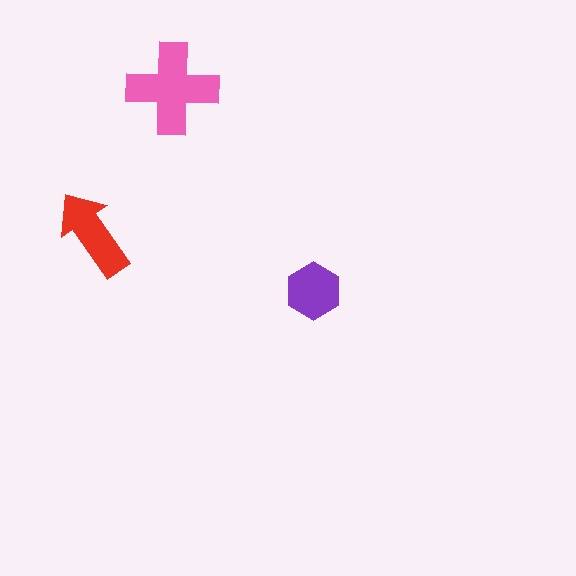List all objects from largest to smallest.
The pink cross, the red arrow, the purple hexagon.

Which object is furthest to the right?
The purple hexagon is rightmost.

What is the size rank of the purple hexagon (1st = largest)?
3rd.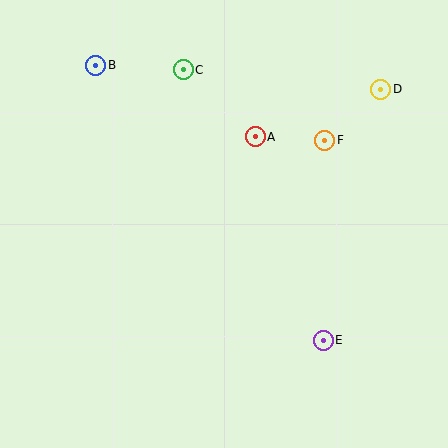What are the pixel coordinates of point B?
Point B is at (96, 65).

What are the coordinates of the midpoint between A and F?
The midpoint between A and F is at (290, 139).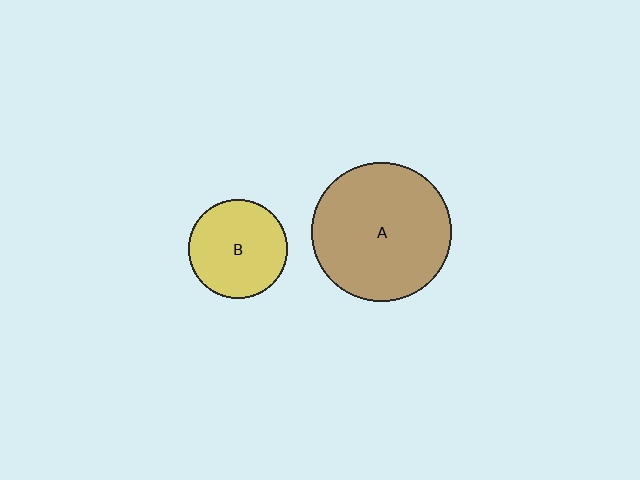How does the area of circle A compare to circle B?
Approximately 2.0 times.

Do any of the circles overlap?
No, none of the circles overlap.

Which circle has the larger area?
Circle A (brown).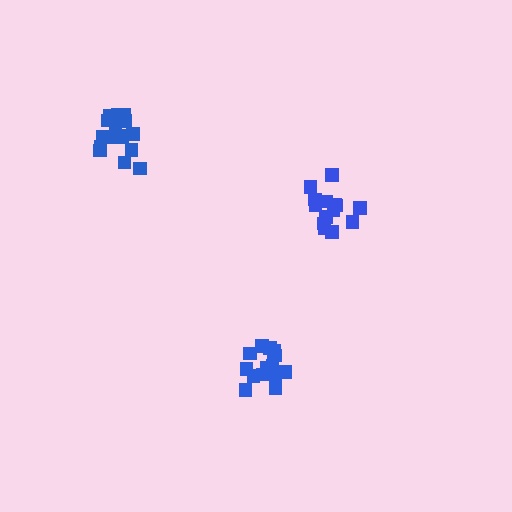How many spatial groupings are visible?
There are 3 spatial groupings.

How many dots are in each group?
Group 1: 15 dots, Group 2: 14 dots, Group 3: 16 dots (45 total).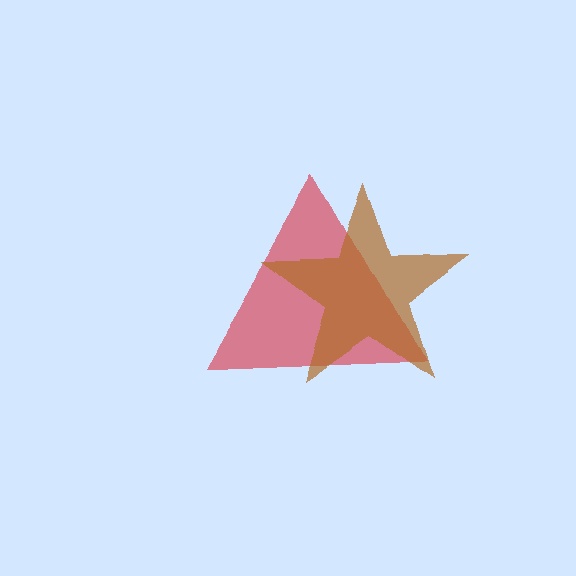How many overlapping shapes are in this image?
There are 2 overlapping shapes in the image.